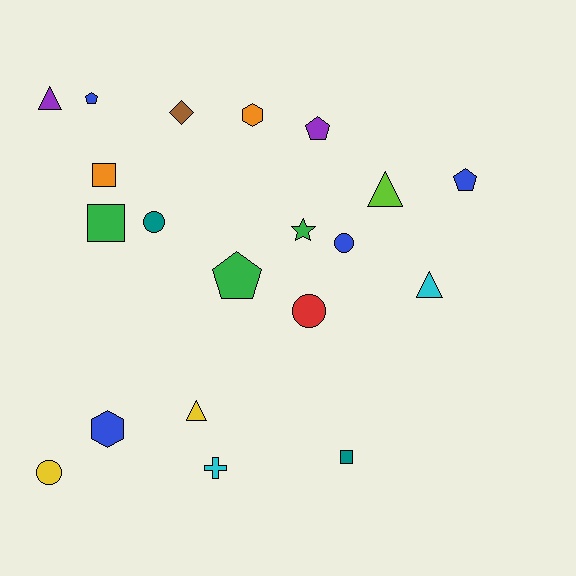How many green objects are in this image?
There are 3 green objects.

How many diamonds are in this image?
There is 1 diamond.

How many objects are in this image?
There are 20 objects.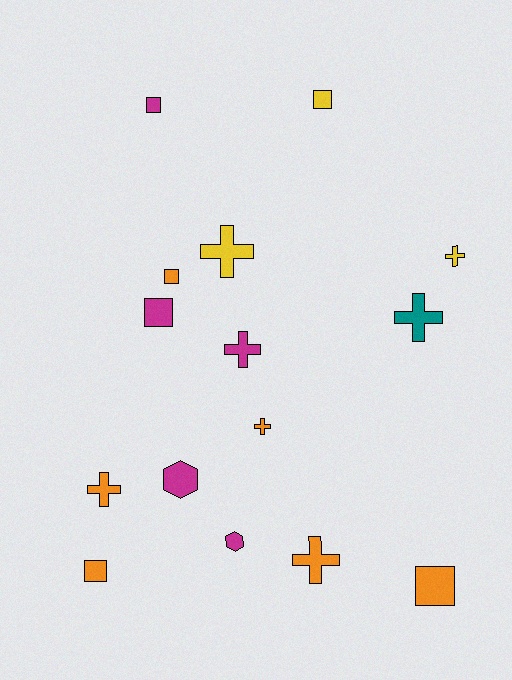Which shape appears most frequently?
Cross, with 7 objects.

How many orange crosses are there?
There are 3 orange crosses.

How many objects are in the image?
There are 15 objects.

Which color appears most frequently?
Orange, with 6 objects.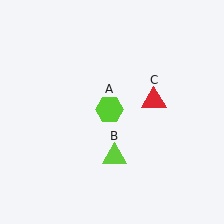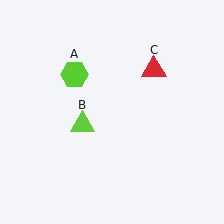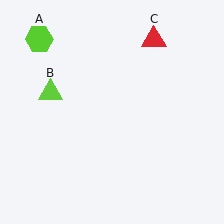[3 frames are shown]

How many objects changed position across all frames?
3 objects changed position: lime hexagon (object A), lime triangle (object B), red triangle (object C).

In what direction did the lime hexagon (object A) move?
The lime hexagon (object A) moved up and to the left.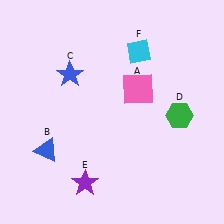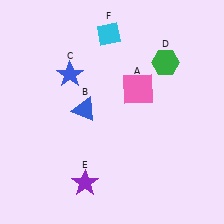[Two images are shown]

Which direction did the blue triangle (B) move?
The blue triangle (B) moved up.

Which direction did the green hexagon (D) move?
The green hexagon (D) moved up.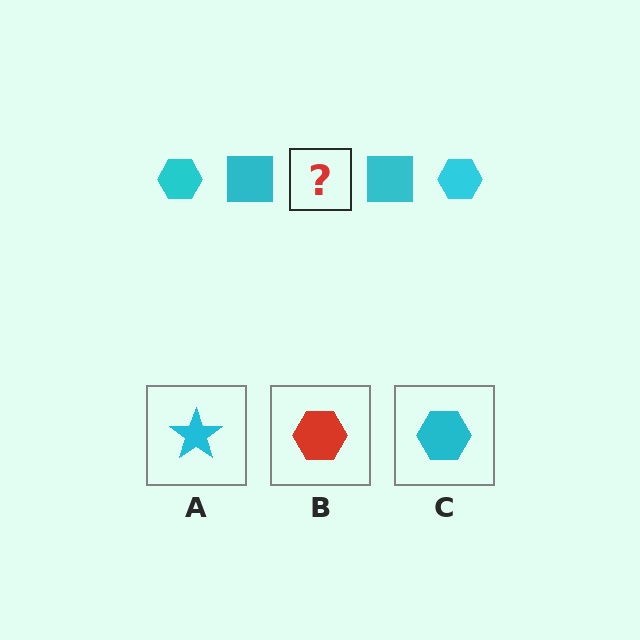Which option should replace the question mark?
Option C.